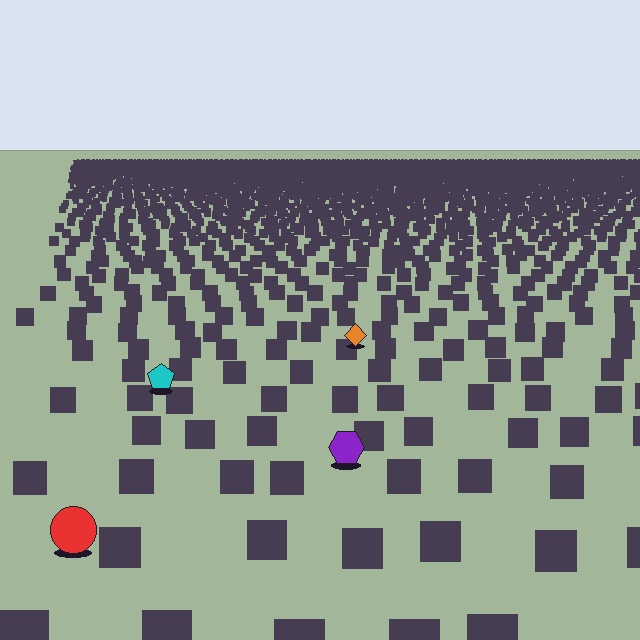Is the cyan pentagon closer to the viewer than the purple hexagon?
No. The purple hexagon is closer — you can tell from the texture gradient: the ground texture is coarser near it.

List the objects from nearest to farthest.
From nearest to farthest: the red circle, the purple hexagon, the cyan pentagon, the orange diamond.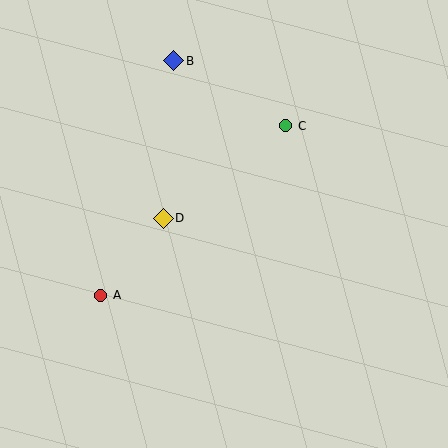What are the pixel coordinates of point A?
Point A is at (101, 295).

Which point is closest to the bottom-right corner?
Point C is closest to the bottom-right corner.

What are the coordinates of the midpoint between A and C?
The midpoint between A and C is at (193, 211).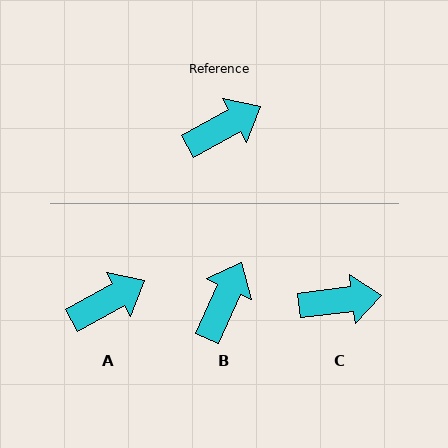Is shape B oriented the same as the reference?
No, it is off by about 37 degrees.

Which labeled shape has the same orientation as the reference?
A.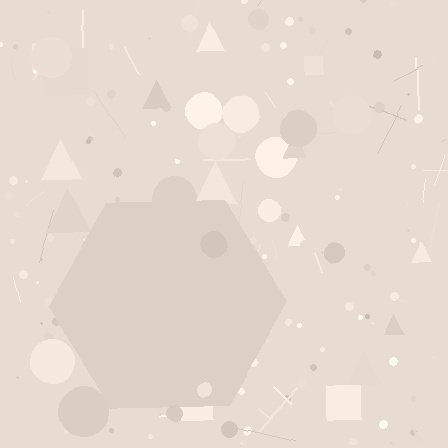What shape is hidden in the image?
A hexagon is hidden in the image.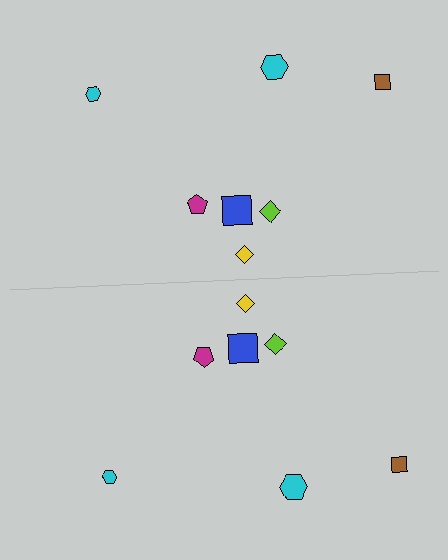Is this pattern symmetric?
Yes, this pattern has bilateral (reflection) symmetry.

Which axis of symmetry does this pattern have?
The pattern has a horizontal axis of symmetry running through the center of the image.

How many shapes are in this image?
There are 14 shapes in this image.